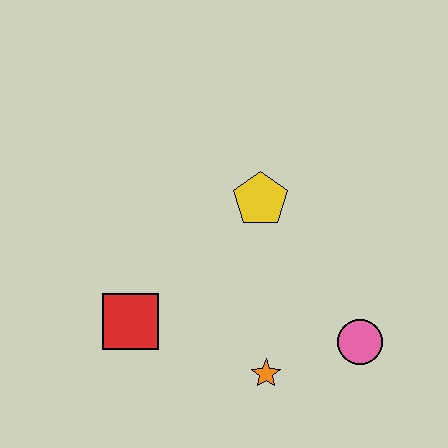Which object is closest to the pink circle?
The orange star is closest to the pink circle.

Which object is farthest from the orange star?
The yellow pentagon is farthest from the orange star.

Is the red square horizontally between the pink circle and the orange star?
No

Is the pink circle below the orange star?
No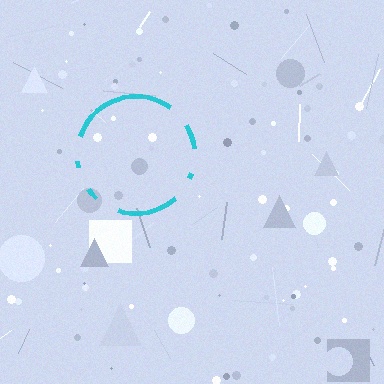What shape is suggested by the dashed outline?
The dashed outline suggests a circle.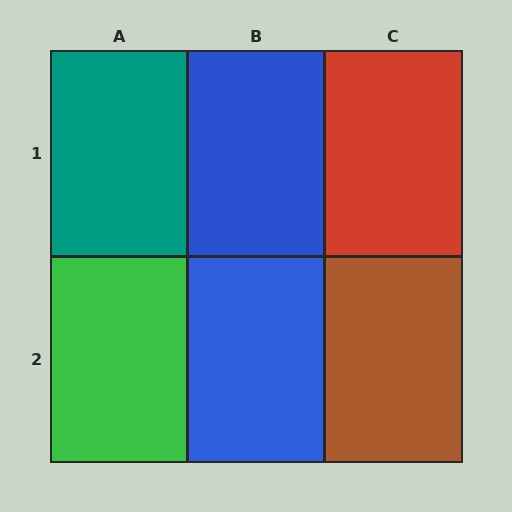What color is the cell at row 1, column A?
Teal.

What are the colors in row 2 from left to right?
Green, blue, brown.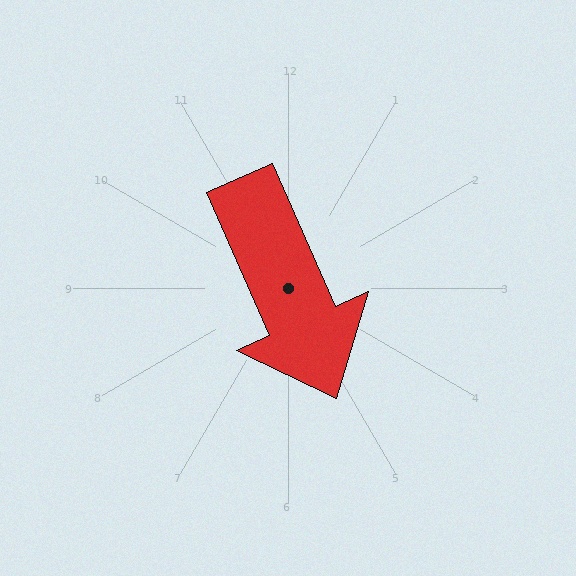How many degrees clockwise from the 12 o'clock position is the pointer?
Approximately 156 degrees.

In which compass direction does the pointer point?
Southeast.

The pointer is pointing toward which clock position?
Roughly 5 o'clock.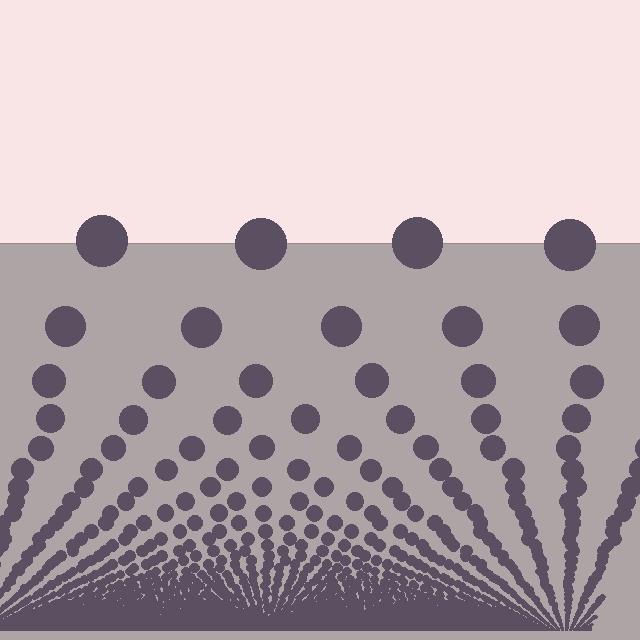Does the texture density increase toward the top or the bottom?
Density increases toward the bottom.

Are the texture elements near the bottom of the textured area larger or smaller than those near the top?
Smaller. The gradient is inverted — elements near the bottom are smaller and denser.